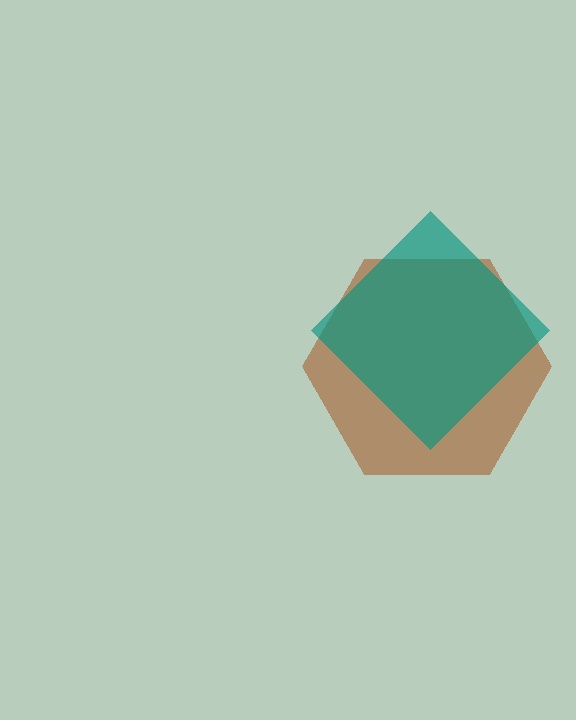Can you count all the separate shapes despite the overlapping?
Yes, there are 2 separate shapes.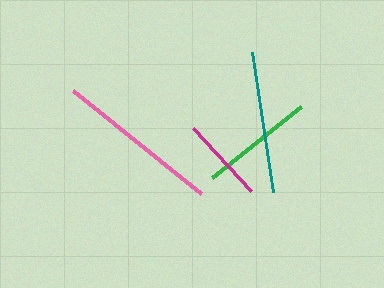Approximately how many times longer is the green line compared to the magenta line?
The green line is approximately 1.3 times the length of the magenta line.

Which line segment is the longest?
The pink line is the longest at approximately 165 pixels.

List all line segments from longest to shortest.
From longest to shortest: pink, teal, green, magenta.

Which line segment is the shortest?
The magenta line is the shortest at approximately 86 pixels.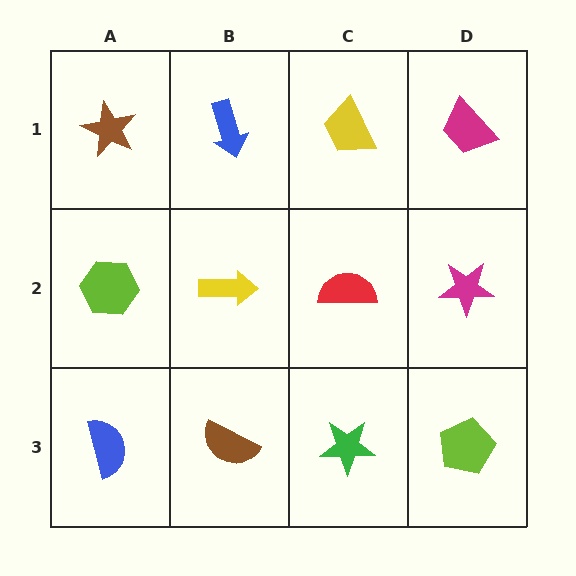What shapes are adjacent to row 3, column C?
A red semicircle (row 2, column C), a brown semicircle (row 3, column B), a lime pentagon (row 3, column D).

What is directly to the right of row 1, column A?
A blue arrow.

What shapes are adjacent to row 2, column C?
A yellow trapezoid (row 1, column C), a green star (row 3, column C), a yellow arrow (row 2, column B), a magenta star (row 2, column D).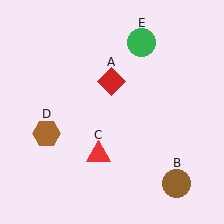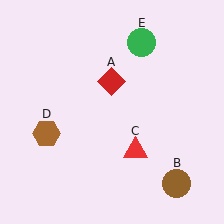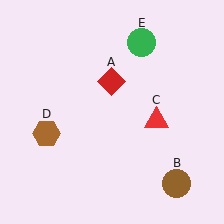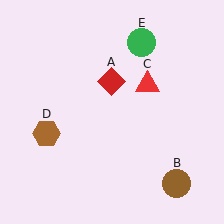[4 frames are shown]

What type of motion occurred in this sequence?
The red triangle (object C) rotated counterclockwise around the center of the scene.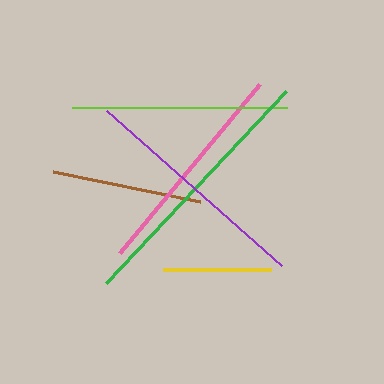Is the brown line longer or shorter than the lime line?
The lime line is longer than the brown line.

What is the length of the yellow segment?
The yellow segment is approximately 108 pixels long.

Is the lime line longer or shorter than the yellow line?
The lime line is longer than the yellow line.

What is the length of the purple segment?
The purple segment is approximately 234 pixels long.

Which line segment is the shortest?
The yellow line is the shortest at approximately 108 pixels.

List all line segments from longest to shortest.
From longest to shortest: green, purple, pink, lime, brown, yellow.